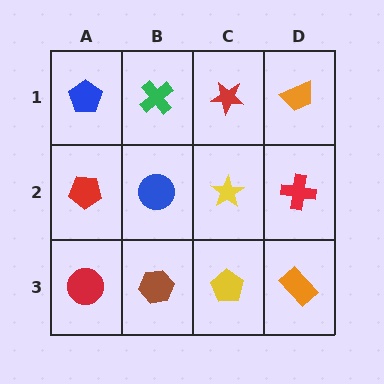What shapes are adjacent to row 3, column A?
A red pentagon (row 2, column A), a brown hexagon (row 3, column B).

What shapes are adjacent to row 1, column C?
A yellow star (row 2, column C), a green cross (row 1, column B), an orange trapezoid (row 1, column D).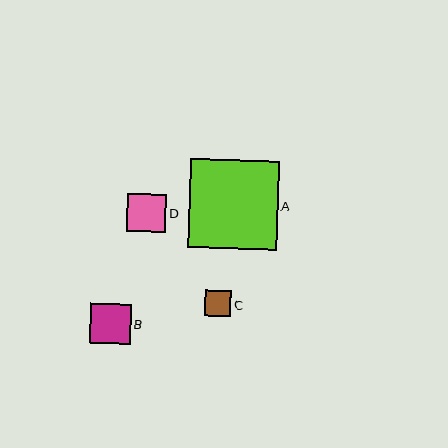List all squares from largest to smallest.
From largest to smallest: A, B, D, C.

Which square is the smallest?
Square C is the smallest with a size of approximately 26 pixels.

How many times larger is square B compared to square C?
Square B is approximately 1.6 times the size of square C.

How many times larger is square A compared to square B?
Square A is approximately 2.2 times the size of square B.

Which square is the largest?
Square A is the largest with a size of approximately 89 pixels.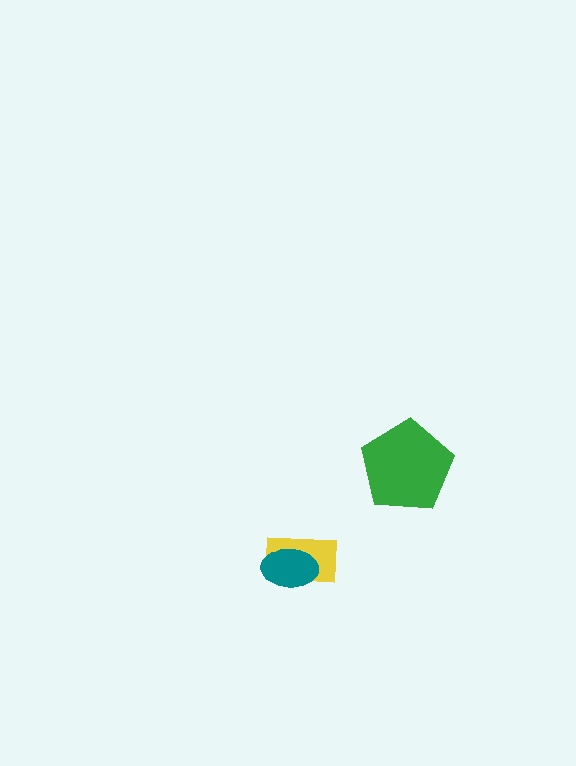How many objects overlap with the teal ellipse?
1 object overlaps with the teal ellipse.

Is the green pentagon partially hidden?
No, no other shape covers it.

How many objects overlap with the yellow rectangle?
1 object overlaps with the yellow rectangle.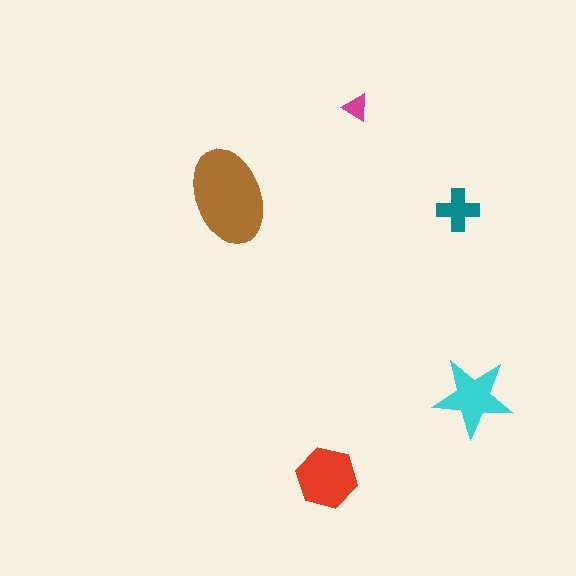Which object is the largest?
The brown ellipse.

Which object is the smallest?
The magenta triangle.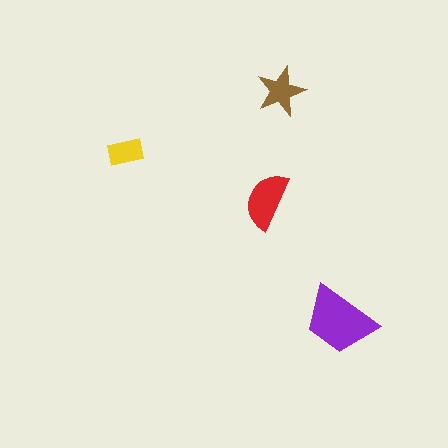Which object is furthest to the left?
The yellow rectangle is leftmost.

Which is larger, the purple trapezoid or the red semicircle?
The purple trapezoid.